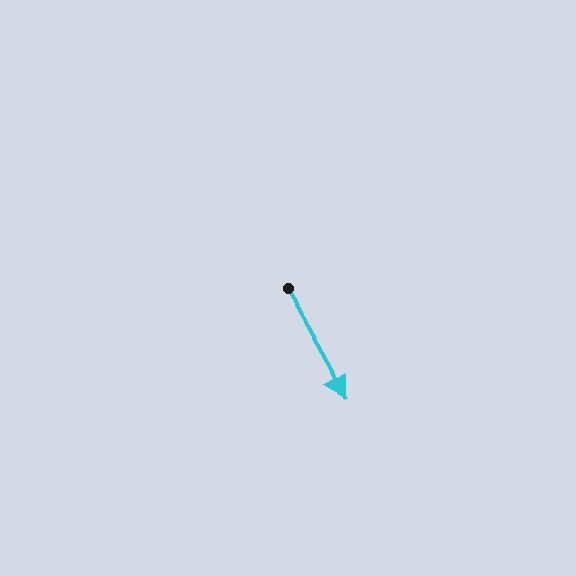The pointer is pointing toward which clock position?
Roughly 5 o'clock.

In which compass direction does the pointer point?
Southeast.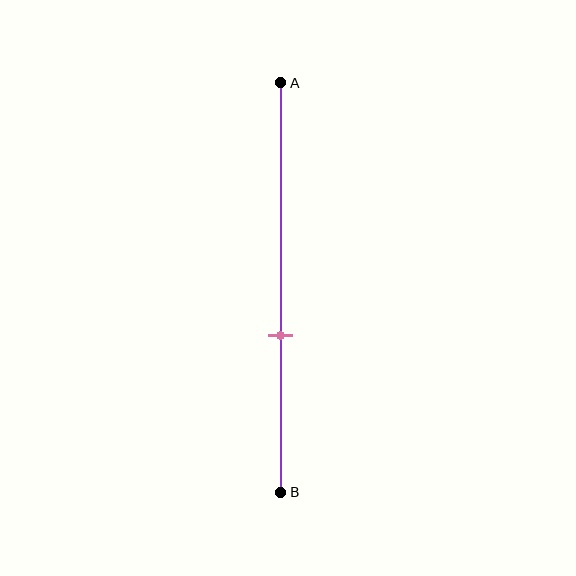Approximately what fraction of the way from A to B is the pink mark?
The pink mark is approximately 60% of the way from A to B.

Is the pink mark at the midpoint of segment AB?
No, the mark is at about 60% from A, not at the 50% midpoint.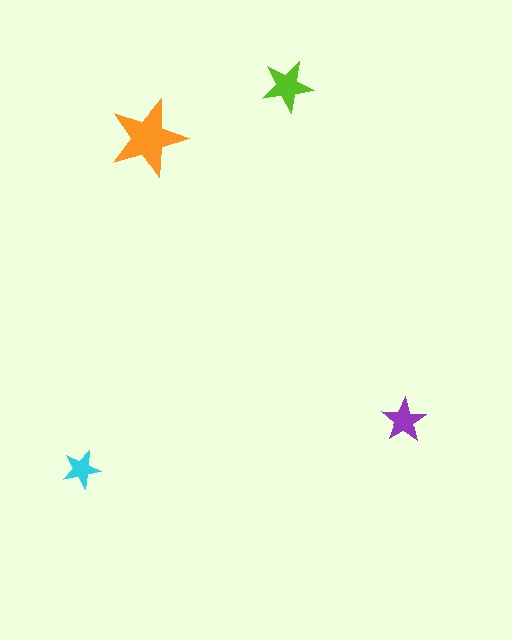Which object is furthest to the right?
The purple star is rightmost.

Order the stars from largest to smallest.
the orange one, the lime one, the purple one, the cyan one.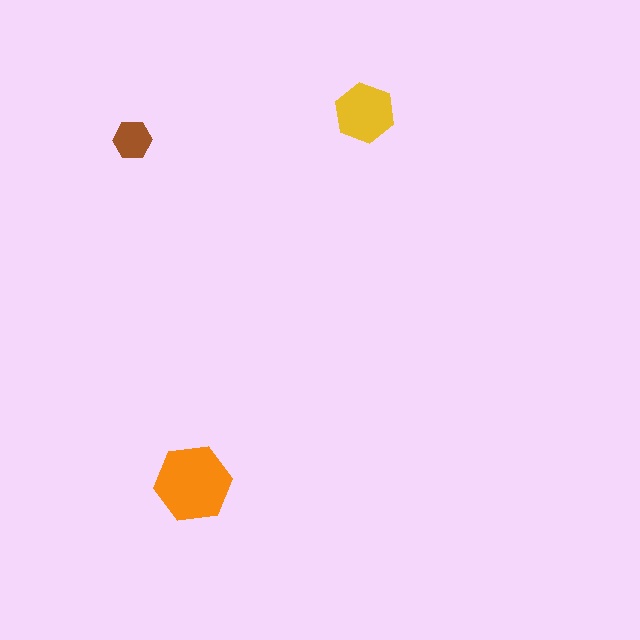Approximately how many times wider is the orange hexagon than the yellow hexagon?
About 1.5 times wider.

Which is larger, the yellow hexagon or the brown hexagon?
The yellow one.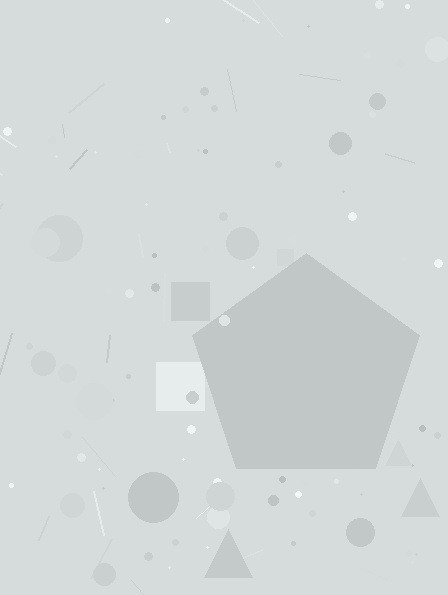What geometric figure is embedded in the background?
A pentagon is embedded in the background.